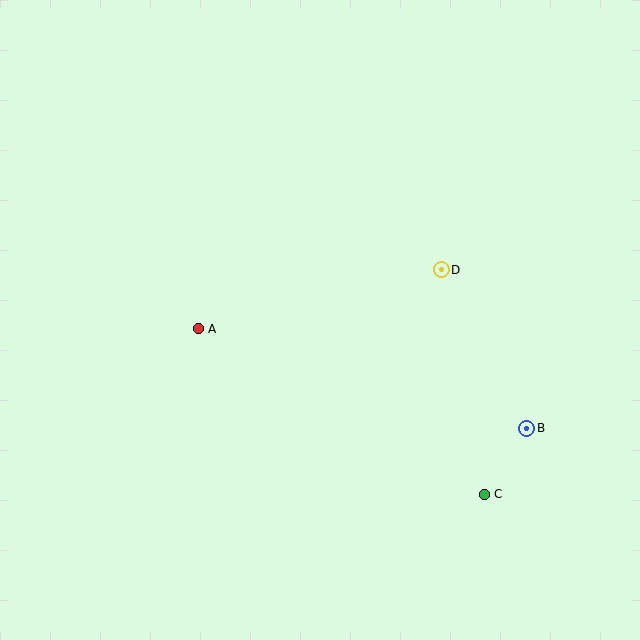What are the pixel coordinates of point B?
Point B is at (527, 428).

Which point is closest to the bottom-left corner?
Point A is closest to the bottom-left corner.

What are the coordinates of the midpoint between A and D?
The midpoint between A and D is at (320, 299).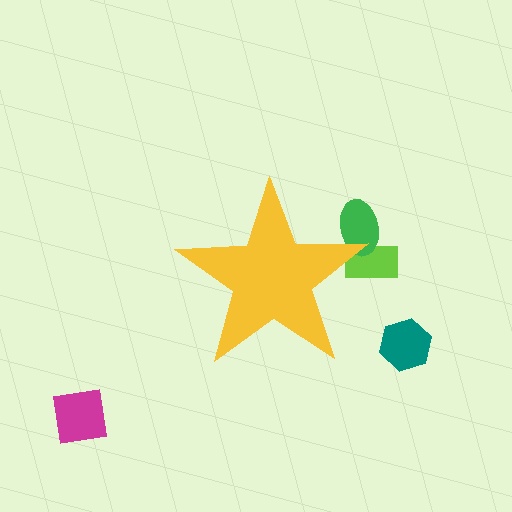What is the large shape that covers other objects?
A yellow star.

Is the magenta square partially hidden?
No, the magenta square is fully visible.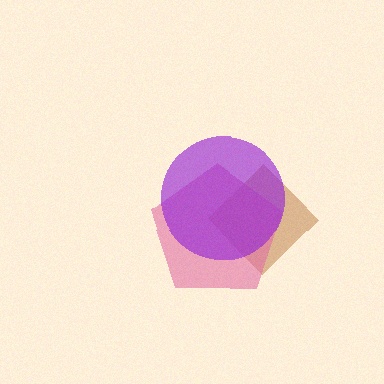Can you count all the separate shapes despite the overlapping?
Yes, there are 3 separate shapes.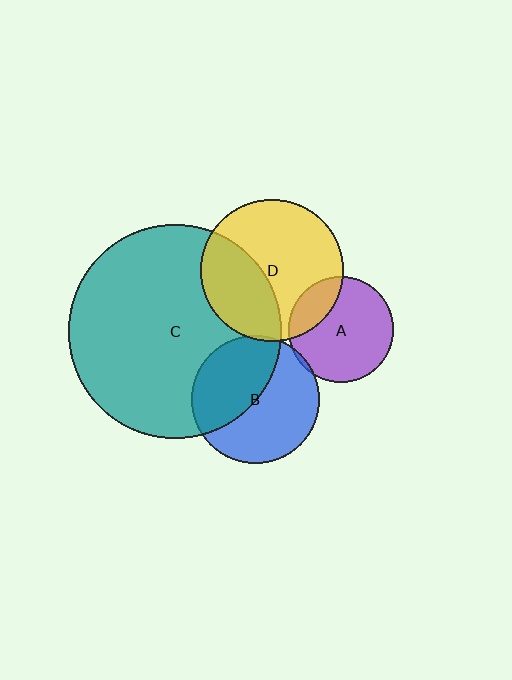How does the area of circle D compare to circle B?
Approximately 1.2 times.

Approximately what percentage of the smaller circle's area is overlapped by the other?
Approximately 45%.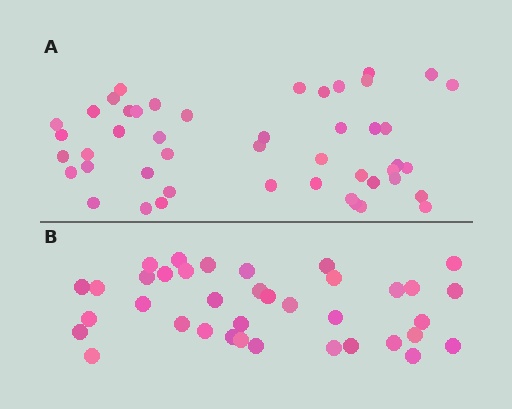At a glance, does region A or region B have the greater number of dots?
Region A (the top region) has more dots.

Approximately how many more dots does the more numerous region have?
Region A has roughly 10 or so more dots than region B.